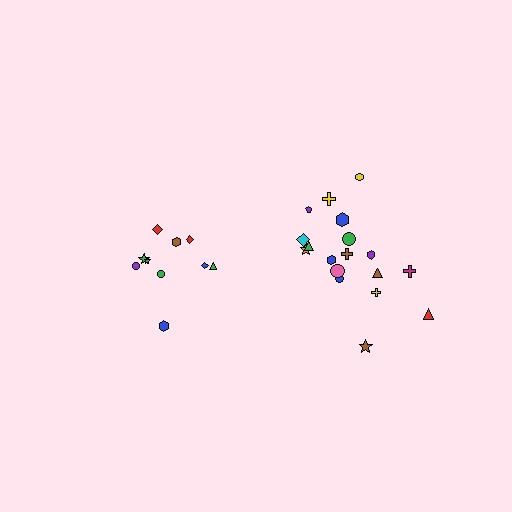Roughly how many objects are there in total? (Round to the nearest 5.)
Roughly 30 objects in total.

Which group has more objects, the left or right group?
The right group.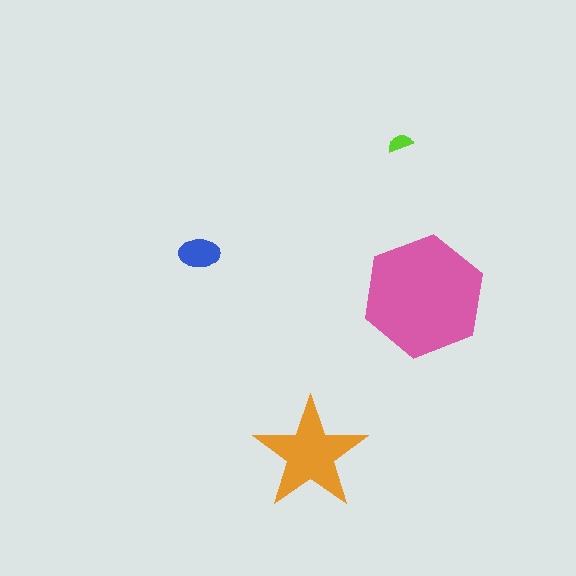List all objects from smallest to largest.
The lime semicircle, the blue ellipse, the orange star, the pink hexagon.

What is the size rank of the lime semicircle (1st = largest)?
4th.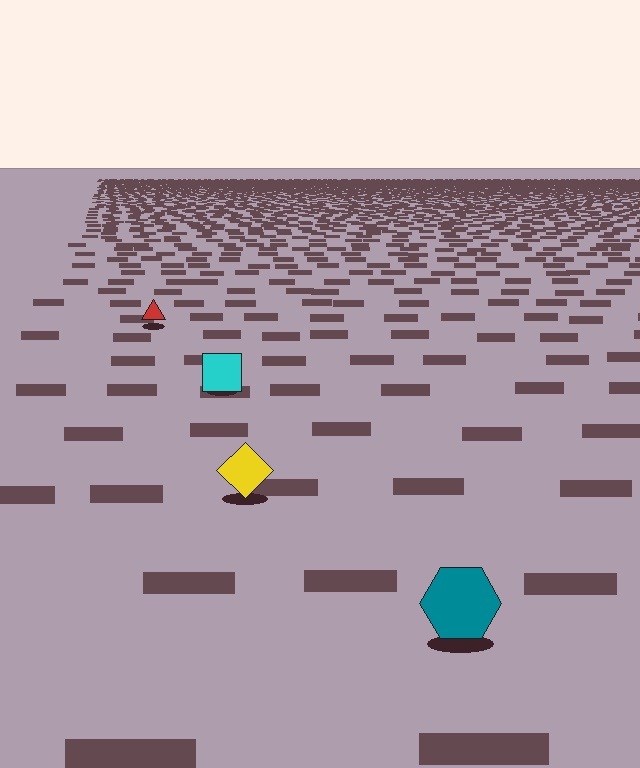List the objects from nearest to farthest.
From nearest to farthest: the teal hexagon, the yellow diamond, the cyan square, the red triangle.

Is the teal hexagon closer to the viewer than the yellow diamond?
Yes. The teal hexagon is closer — you can tell from the texture gradient: the ground texture is coarser near it.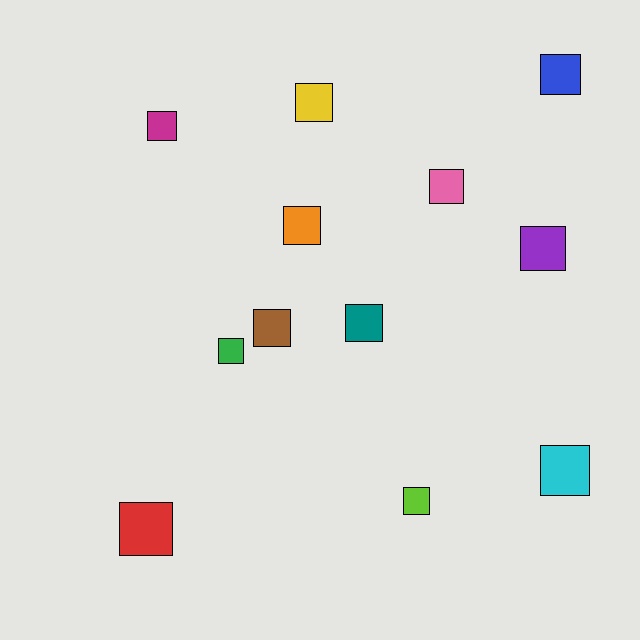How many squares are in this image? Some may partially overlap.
There are 12 squares.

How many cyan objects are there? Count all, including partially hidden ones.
There is 1 cyan object.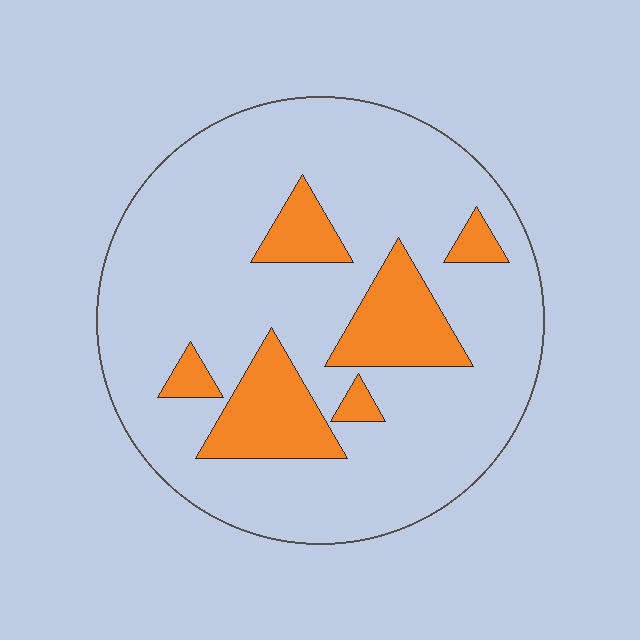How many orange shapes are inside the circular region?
6.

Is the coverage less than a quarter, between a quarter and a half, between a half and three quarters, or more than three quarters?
Less than a quarter.